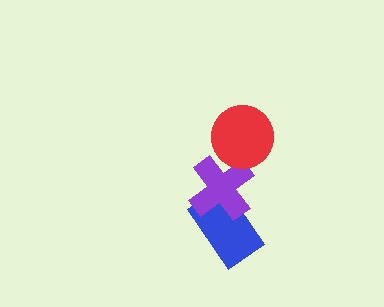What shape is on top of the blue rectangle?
The purple cross is on top of the blue rectangle.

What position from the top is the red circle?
The red circle is 1st from the top.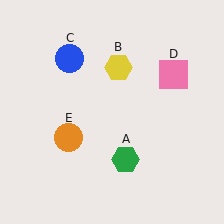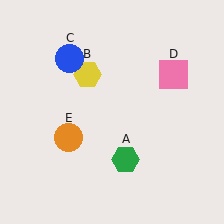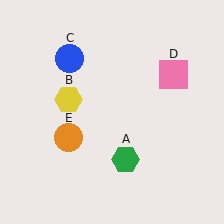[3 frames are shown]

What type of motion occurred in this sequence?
The yellow hexagon (object B) rotated counterclockwise around the center of the scene.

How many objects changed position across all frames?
1 object changed position: yellow hexagon (object B).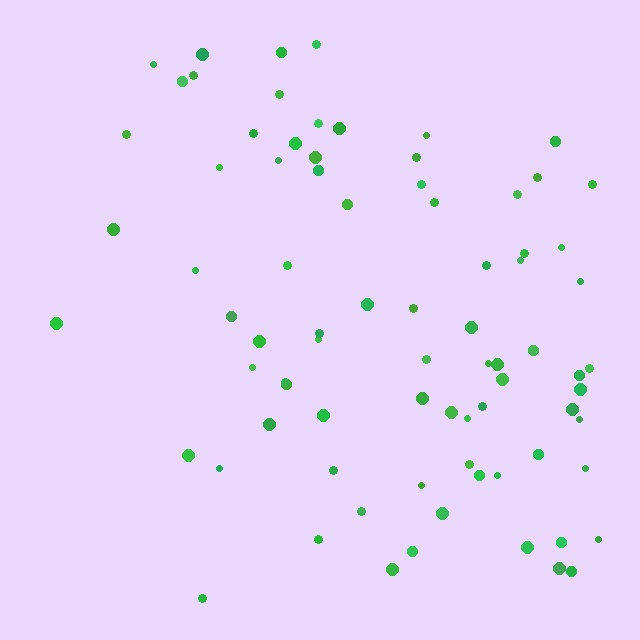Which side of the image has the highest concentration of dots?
The right.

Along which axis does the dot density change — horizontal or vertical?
Horizontal.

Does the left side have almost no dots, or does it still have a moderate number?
Still a moderate number, just noticeably fewer than the right.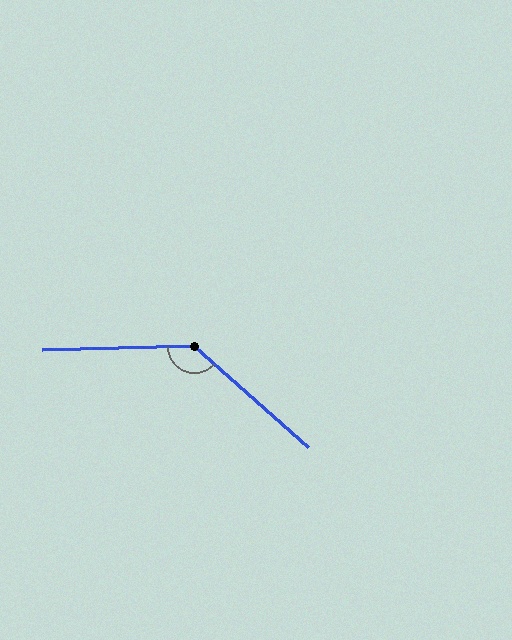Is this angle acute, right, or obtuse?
It is obtuse.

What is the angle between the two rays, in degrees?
Approximately 136 degrees.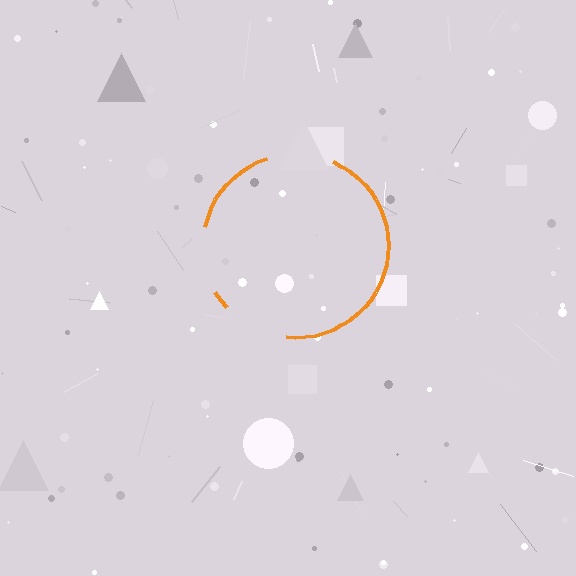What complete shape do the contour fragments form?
The contour fragments form a circle.